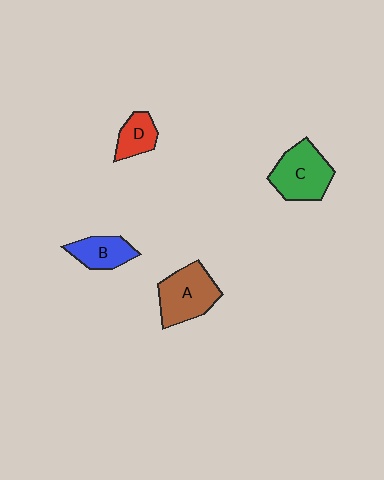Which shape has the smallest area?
Shape D (red).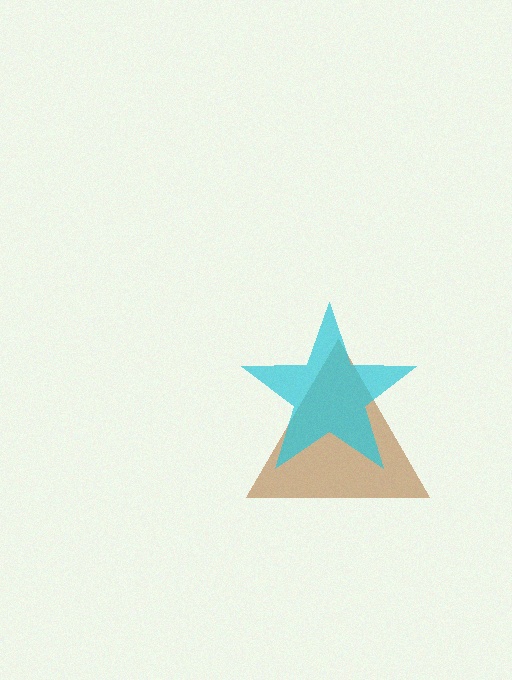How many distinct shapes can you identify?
There are 2 distinct shapes: a brown triangle, a cyan star.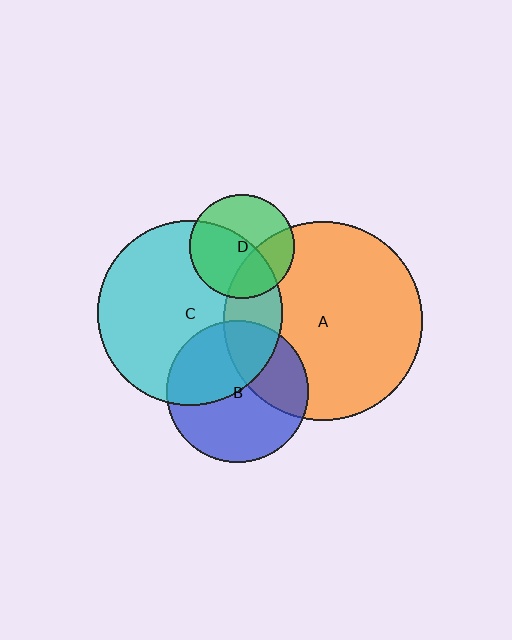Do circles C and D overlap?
Yes.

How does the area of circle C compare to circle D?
Approximately 3.1 times.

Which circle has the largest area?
Circle A (orange).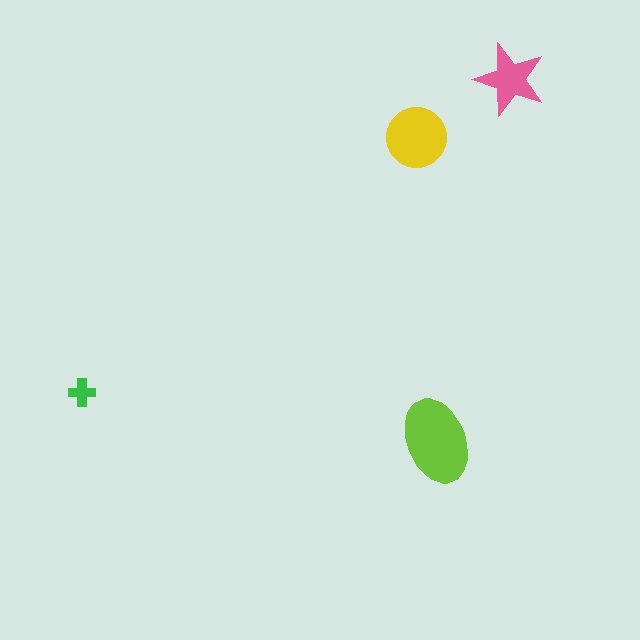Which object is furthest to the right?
The pink star is rightmost.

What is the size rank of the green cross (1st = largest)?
4th.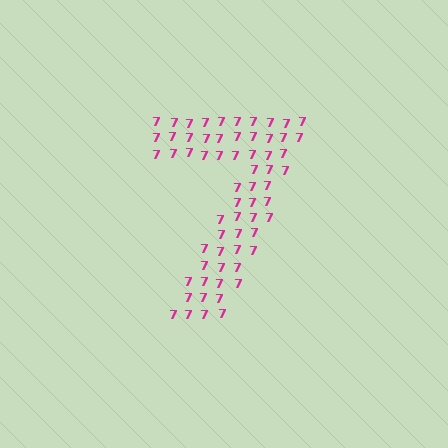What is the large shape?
The large shape is the digit 7.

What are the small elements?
The small elements are digit 7's.